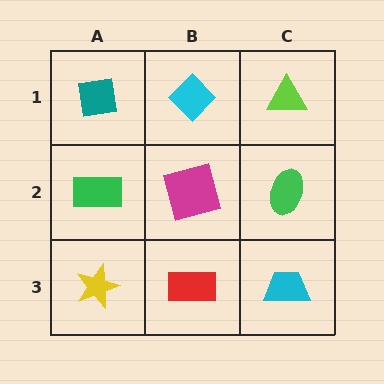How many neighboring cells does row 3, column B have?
3.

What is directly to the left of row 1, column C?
A cyan diamond.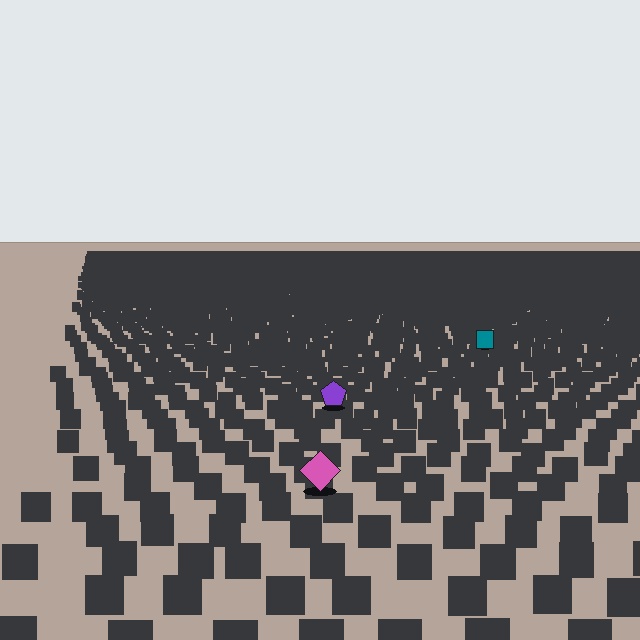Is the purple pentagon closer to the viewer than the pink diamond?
No. The pink diamond is closer — you can tell from the texture gradient: the ground texture is coarser near it.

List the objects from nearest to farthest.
From nearest to farthest: the pink diamond, the purple pentagon, the teal square.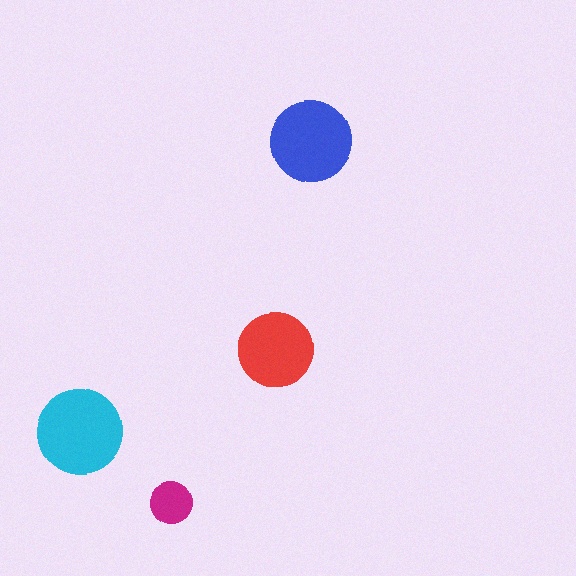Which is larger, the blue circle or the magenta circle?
The blue one.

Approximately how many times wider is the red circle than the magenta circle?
About 2 times wider.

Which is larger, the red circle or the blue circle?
The blue one.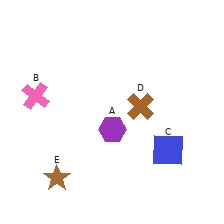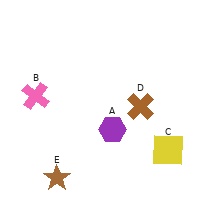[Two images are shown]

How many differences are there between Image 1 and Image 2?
There is 1 difference between the two images.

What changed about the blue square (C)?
In Image 1, C is blue. In Image 2, it changed to yellow.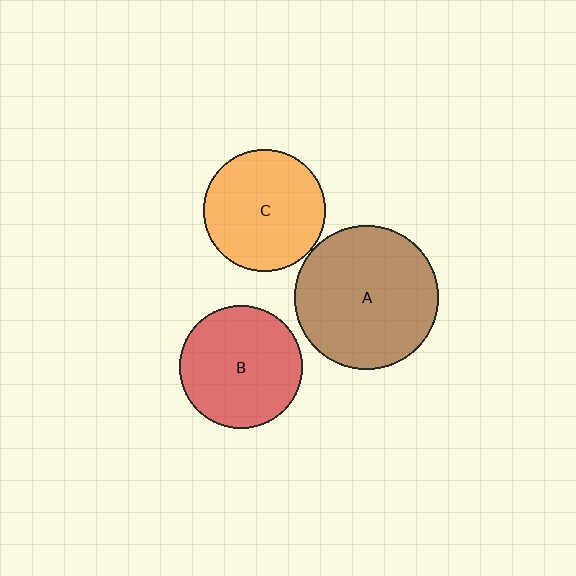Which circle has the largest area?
Circle A (brown).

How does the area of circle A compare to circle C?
Approximately 1.4 times.